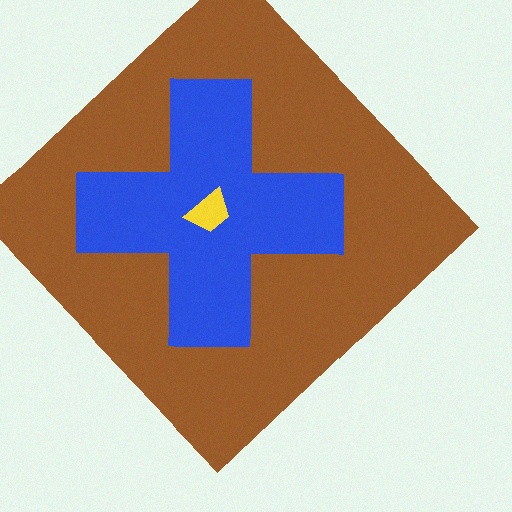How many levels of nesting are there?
3.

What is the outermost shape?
The brown diamond.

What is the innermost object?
The yellow trapezoid.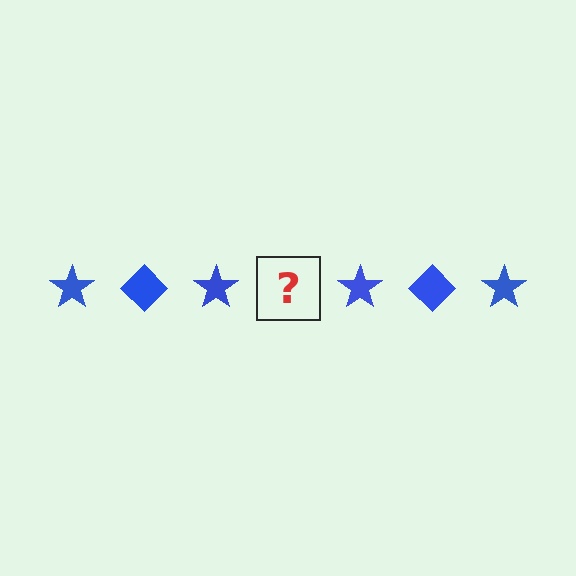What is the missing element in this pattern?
The missing element is a blue diamond.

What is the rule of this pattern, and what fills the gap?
The rule is that the pattern cycles through star, diamond shapes in blue. The gap should be filled with a blue diamond.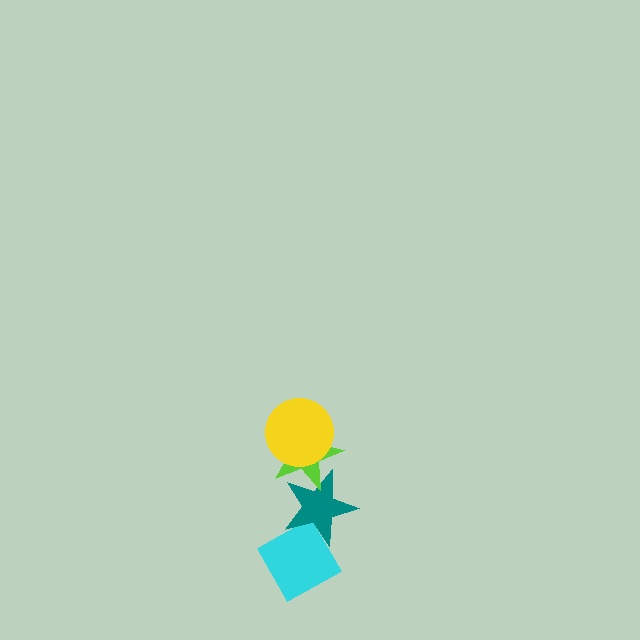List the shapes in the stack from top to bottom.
From top to bottom: the yellow circle, the lime star, the teal star, the cyan diamond.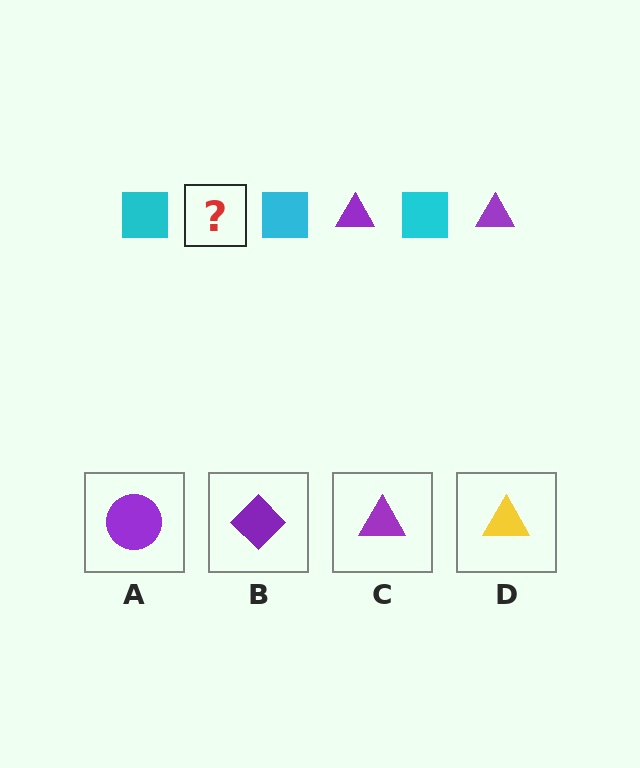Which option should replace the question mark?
Option C.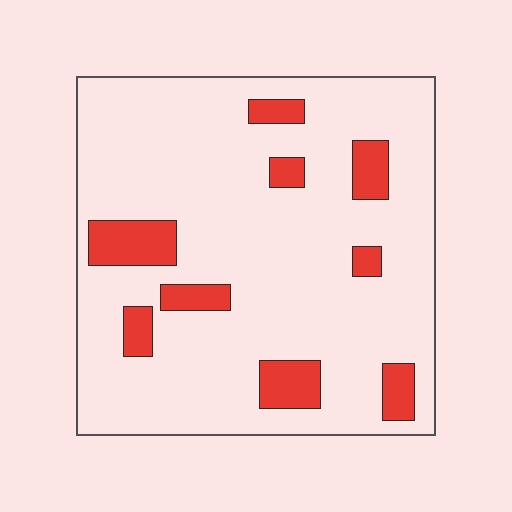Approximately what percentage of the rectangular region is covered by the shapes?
Approximately 15%.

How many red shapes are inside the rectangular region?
9.